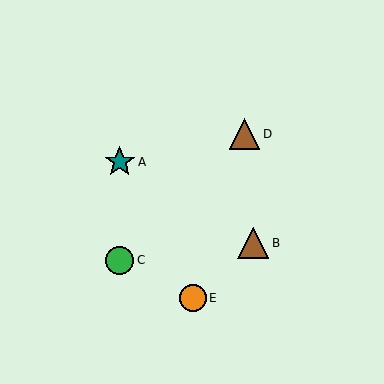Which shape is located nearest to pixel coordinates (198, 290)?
The orange circle (labeled E) at (193, 298) is nearest to that location.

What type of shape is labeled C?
Shape C is a green circle.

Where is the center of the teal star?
The center of the teal star is at (120, 162).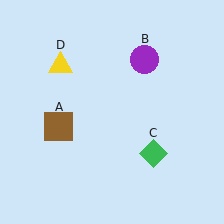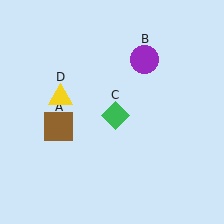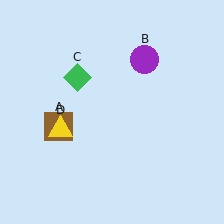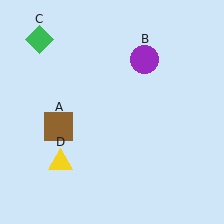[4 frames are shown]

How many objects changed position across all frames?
2 objects changed position: green diamond (object C), yellow triangle (object D).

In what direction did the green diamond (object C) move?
The green diamond (object C) moved up and to the left.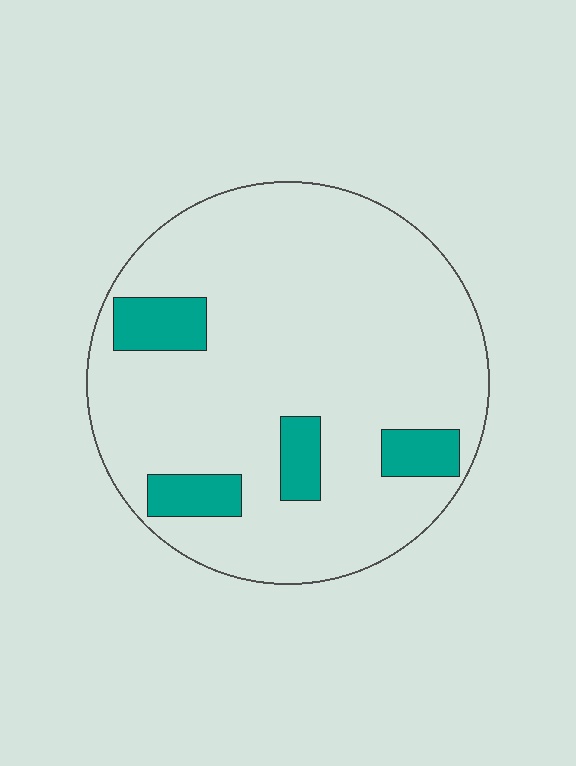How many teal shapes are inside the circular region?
4.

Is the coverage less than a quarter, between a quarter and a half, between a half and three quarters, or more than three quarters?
Less than a quarter.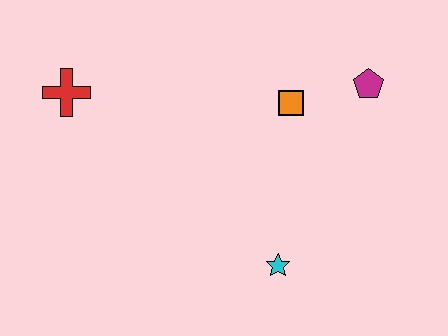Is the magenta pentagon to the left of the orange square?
No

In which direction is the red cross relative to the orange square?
The red cross is to the left of the orange square.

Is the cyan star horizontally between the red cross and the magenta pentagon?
Yes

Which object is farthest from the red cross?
The magenta pentagon is farthest from the red cross.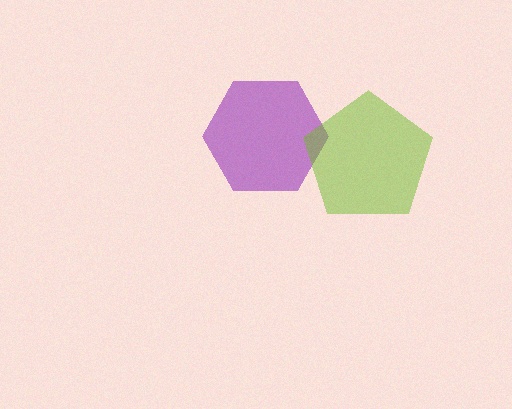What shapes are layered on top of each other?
The layered shapes are: a purple hexagon, a lime pentagon.